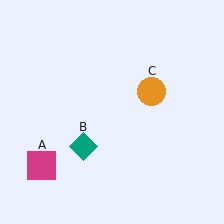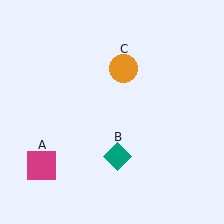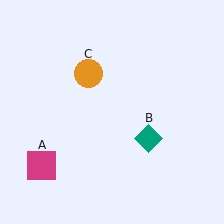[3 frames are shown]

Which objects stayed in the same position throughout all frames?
Magenta square (object A) remained stationary.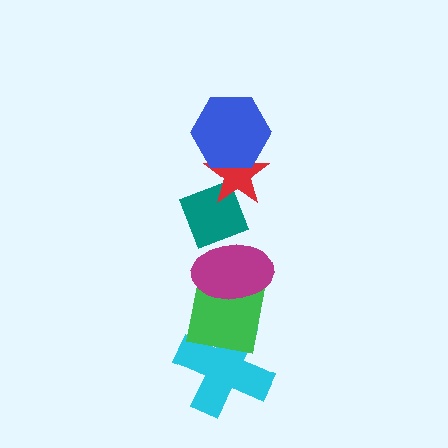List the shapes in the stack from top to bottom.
From top to bottom: the blue hexagon, the red star, the teal diamond, the magenta ellipse, the green square, the cyan cross.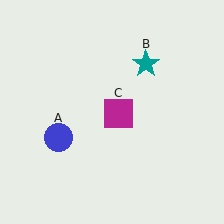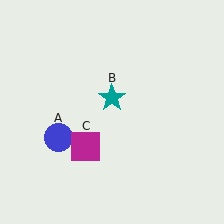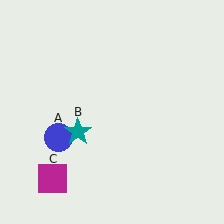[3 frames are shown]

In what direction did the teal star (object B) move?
The teal star (object B) moved down and to the left.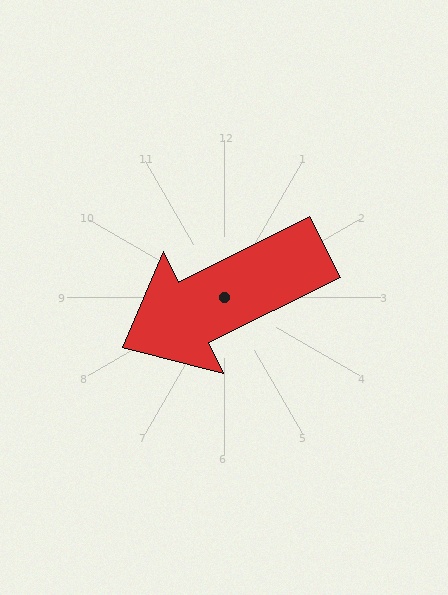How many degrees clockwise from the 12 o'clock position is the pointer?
Approximately 244 degrees.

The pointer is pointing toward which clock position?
Roughly 8 o'clock.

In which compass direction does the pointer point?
Southwest.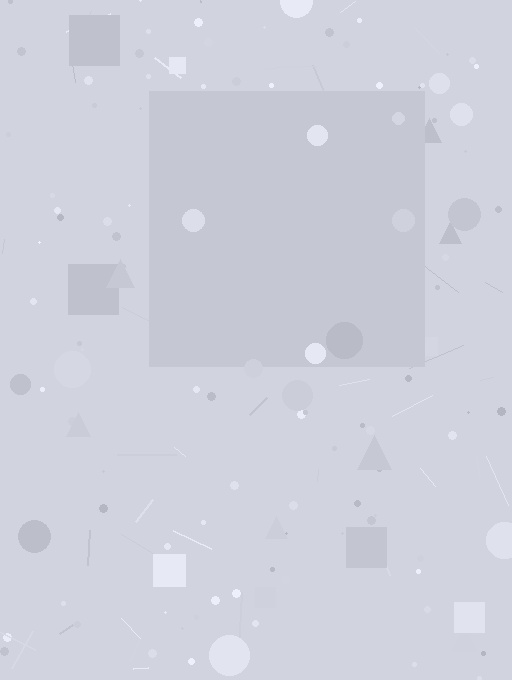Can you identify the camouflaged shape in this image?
The camouflaged shape is a square.